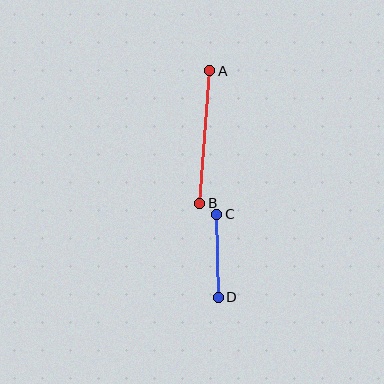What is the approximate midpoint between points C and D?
The midpoint is at approximately (218, 256) pixels.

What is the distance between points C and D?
The distance is approximately 83 pixels.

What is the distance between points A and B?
The distance is approximately 133 pixels.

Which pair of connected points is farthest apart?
Points A and B are farthest apart.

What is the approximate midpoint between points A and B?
The midpoint is at approximately (205, 137) pixels.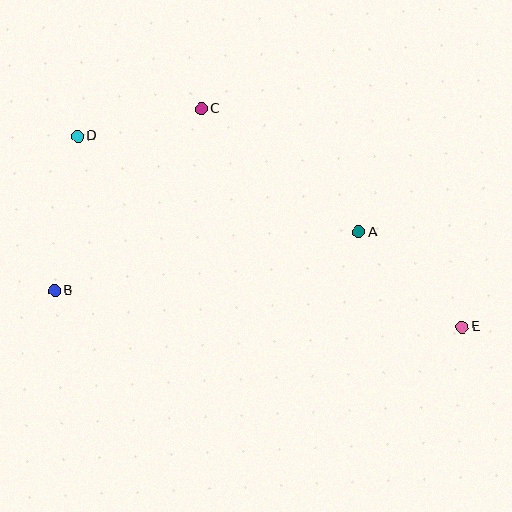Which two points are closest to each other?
Points C and D are closest to each other.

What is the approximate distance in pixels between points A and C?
The distance between A and C is approximately 200 pixels.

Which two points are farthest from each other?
Points D and E are farthest from each other.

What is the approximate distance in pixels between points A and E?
The distance between A and E is approximately 140 pixels.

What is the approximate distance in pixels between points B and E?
The distance between B and E is approximately 410 pixels.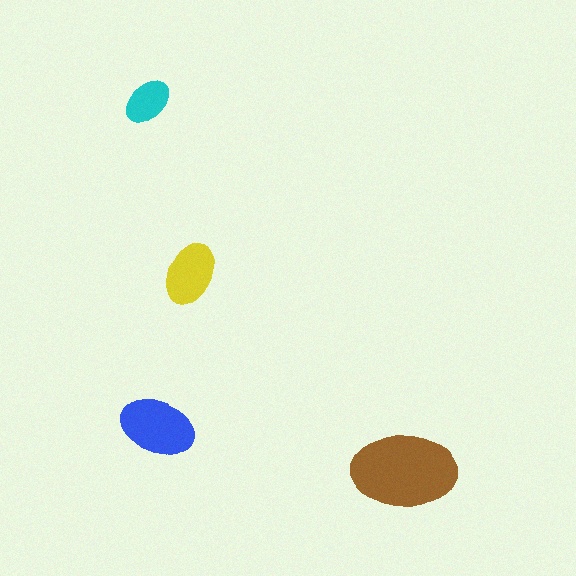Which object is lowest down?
The brown ellipse is bottommost.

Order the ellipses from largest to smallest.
the brown one, the blue one, the yellow one, the cyan one.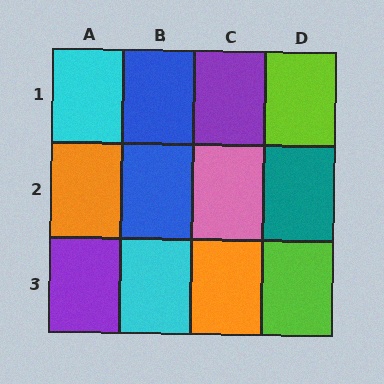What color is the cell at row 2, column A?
Orange.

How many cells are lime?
2 cells are lime.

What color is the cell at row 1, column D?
Lime.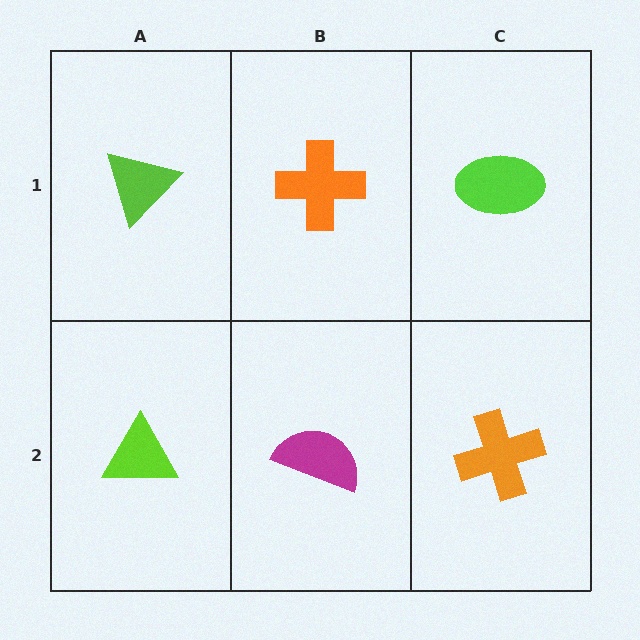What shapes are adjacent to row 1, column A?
A lime triangle (row 2, column A), an orange cross (row 1, column B).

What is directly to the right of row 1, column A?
An orange cross.